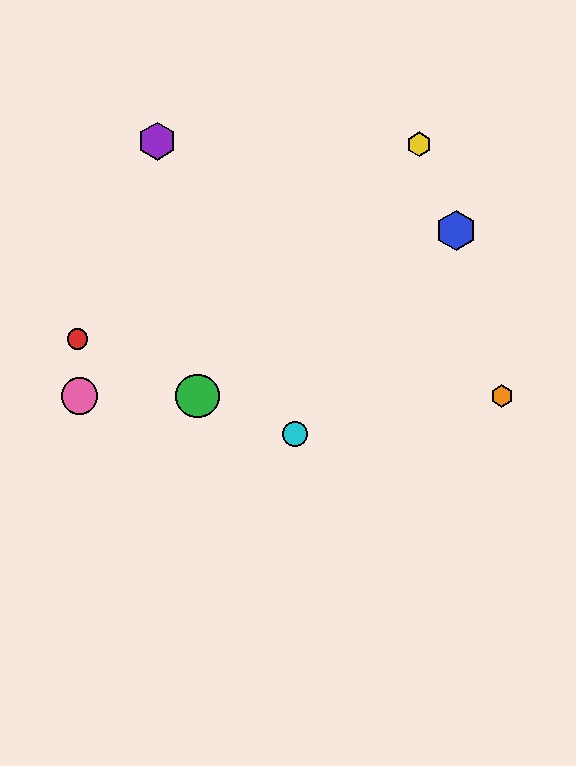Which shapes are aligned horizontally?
The green circle, the orange hexagon, the pink circle are aligned horizontally.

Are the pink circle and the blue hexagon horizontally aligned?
No, the pink circle is at y≈396 and the blue hexagon is at y≈230.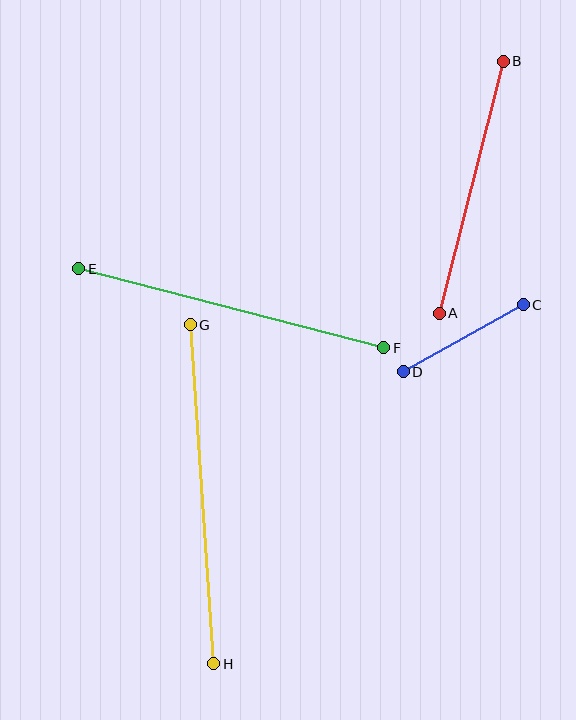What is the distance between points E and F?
The distance is approximately 315 pixels.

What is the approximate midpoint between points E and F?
The midpoint is at approximately (231, 308) pixels.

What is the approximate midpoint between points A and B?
The midpoint is at approximately (471, 187) pixels.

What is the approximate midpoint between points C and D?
The midpoint is at approximately (463, 338) pixels.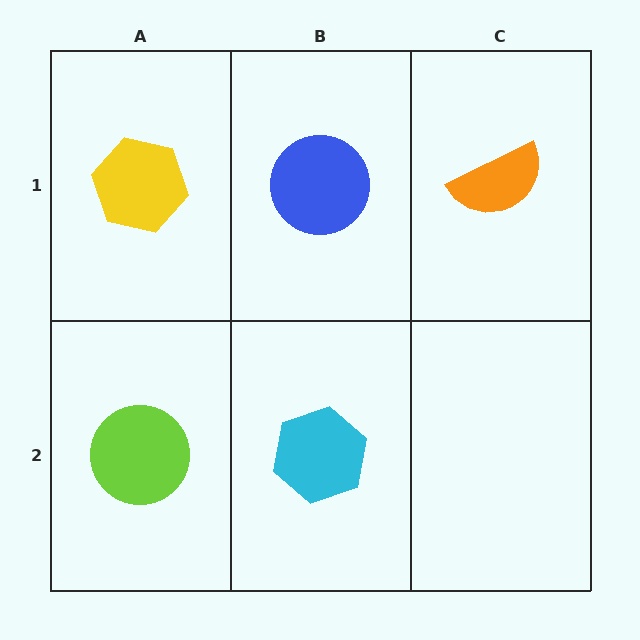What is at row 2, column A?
A lime circle.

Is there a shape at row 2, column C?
No, that cell is empty.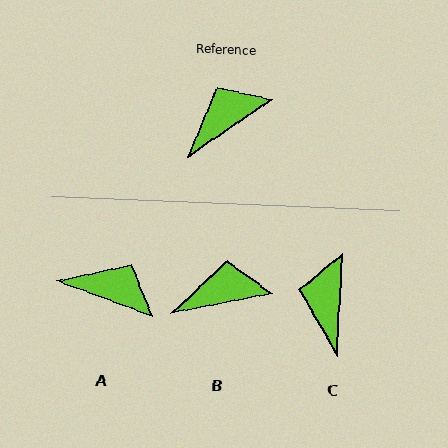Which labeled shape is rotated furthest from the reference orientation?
A, about 55 degrees away.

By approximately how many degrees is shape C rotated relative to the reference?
Approximately 53 degrees counter-clockwise.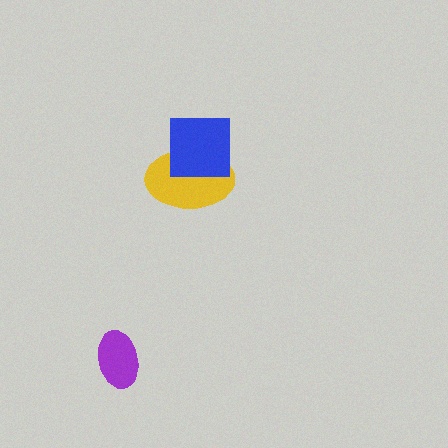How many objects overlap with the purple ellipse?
0 objects overlap with the purple ellipse.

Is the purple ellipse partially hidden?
No, no other shape covers it.